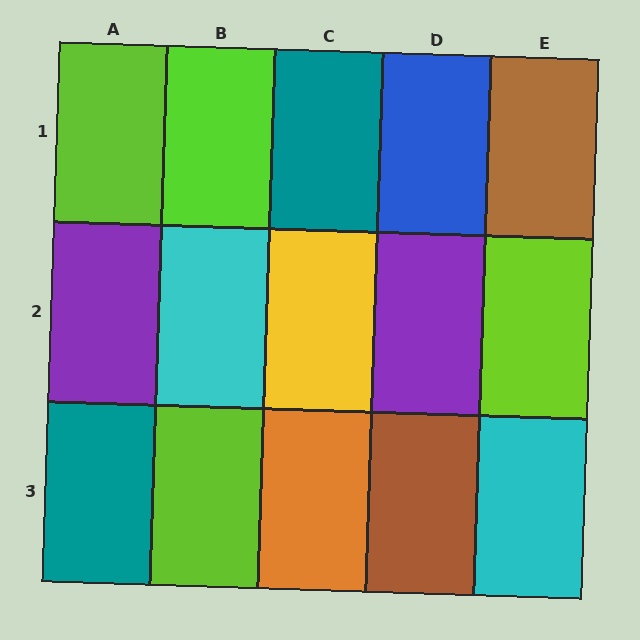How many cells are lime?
4 cells are lime.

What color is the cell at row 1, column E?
Brown.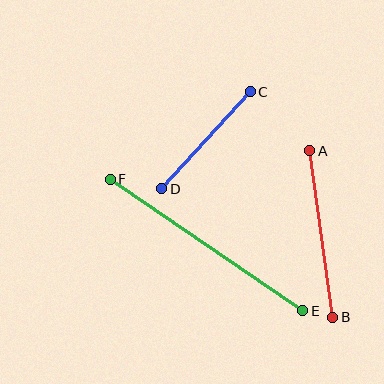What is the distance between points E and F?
The distance is approximately 233 pixels.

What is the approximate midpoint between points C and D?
The midpoint is at approximately (206, 140) pixels.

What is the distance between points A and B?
The distance is approximately 168 pixels.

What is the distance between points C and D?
The distance is approximately 131 pixels.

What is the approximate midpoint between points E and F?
The midpoint is at approximately (206, 245) pixels.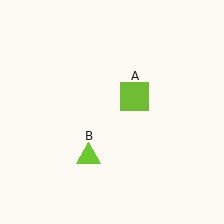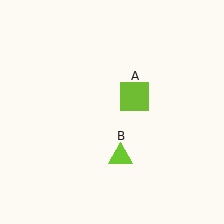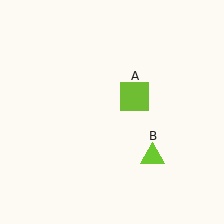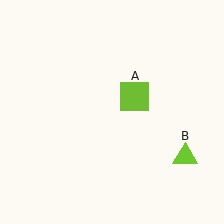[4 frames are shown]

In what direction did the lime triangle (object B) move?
The lime triangle (object B) moved right.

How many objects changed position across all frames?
1 object changed position: lime triangle (object B).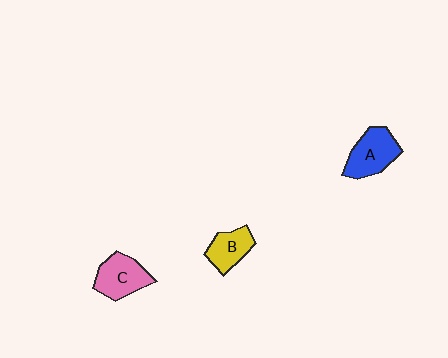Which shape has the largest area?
Shape A (blue).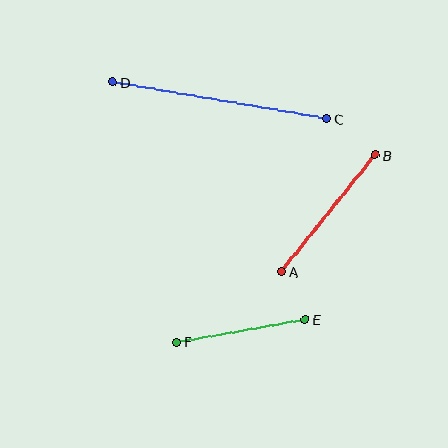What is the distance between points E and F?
The distance is approximately 130 pixels.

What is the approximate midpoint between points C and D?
The midpoint is at approximately (220, 100) pixels.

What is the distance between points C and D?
The distance is approximately 217 pixels.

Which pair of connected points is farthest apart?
Points C and D are farthest apart.